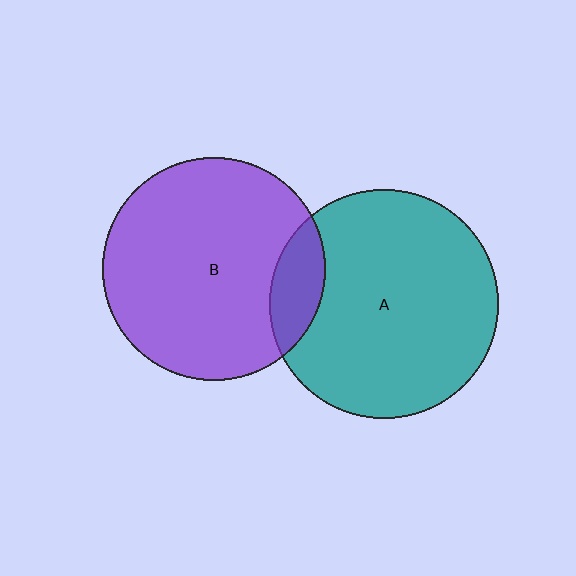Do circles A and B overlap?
Yes.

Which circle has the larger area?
Circle A (teal).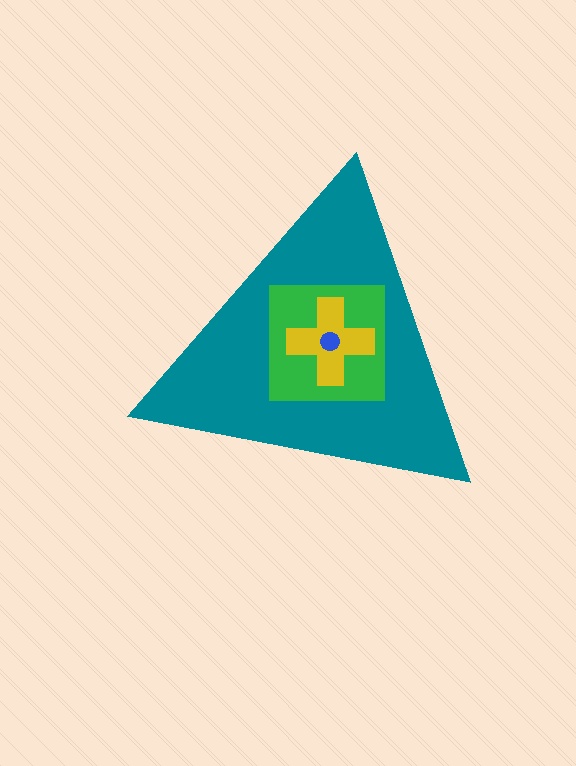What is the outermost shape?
The teal triangle.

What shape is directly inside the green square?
The yellow cross.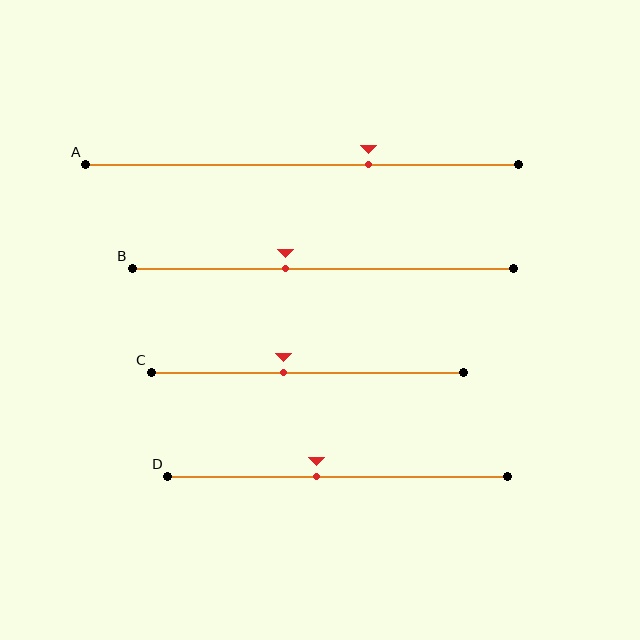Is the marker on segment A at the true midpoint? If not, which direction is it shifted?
No, the marker on segment A is shifted to the right by about 15% of the segment length.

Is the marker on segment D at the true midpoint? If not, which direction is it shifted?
No, the marker on segment D is shifted to the left by about 6% of the segment length.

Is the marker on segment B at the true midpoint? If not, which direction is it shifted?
No, the marker on segment B is shifted to the left by about 10% of the segment length.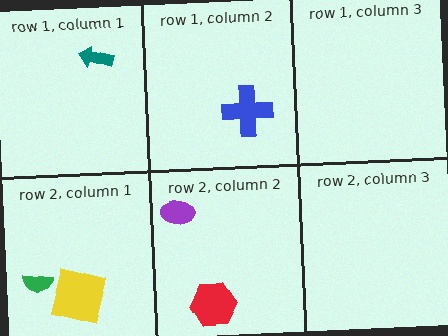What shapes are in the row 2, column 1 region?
The yellow square, the green semicircle.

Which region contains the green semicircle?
The row 2, column 1 region.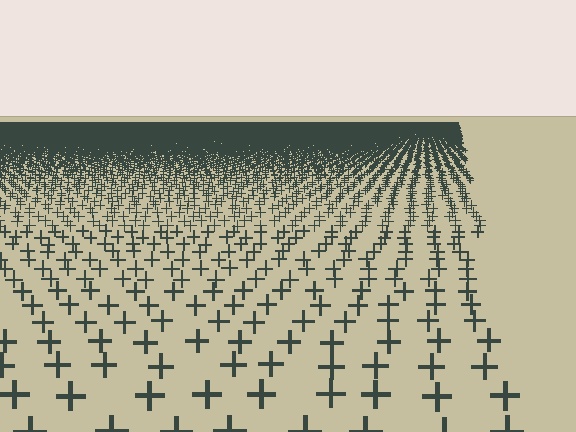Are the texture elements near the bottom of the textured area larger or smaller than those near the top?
Larger. Near the bottom, elements are closer to the viewer and appear at a bigger on-screen size.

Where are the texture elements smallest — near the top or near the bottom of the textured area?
Near the top.